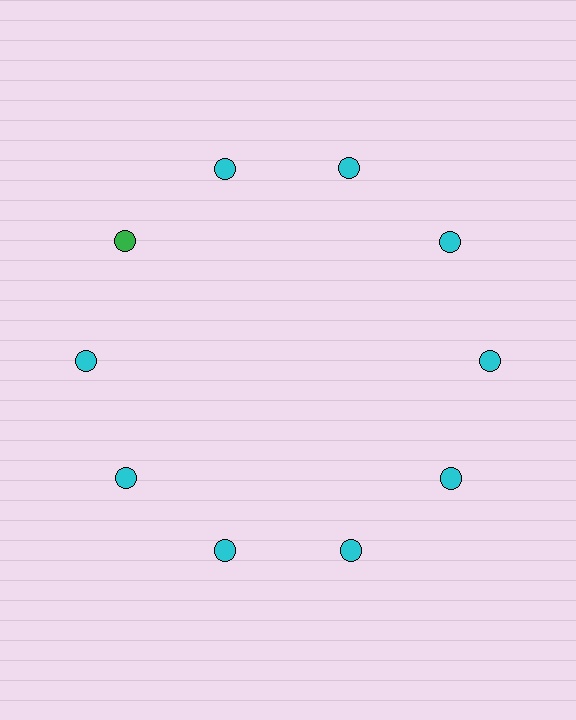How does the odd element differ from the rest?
It has a different color: green instead of cyan.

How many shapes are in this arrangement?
There are 10 shapes arranged in a ring pattern.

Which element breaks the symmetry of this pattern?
The green circle at roughly the 10 o'clock position breaks the symmetry. All other shapes are cyan circles.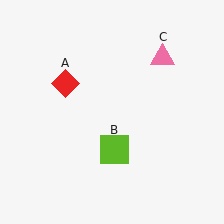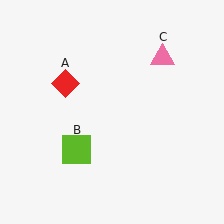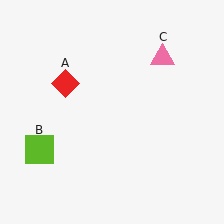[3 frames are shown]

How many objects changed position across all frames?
1 object changed position: lime square (object B).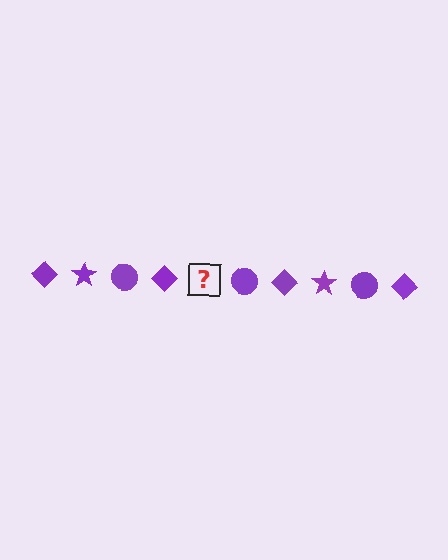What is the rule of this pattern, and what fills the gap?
The rule is that the pattern cycles through diamond, star, circle shapes in purple. The gap should be filled with a purple star.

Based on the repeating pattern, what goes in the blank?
The blank should be a purple star.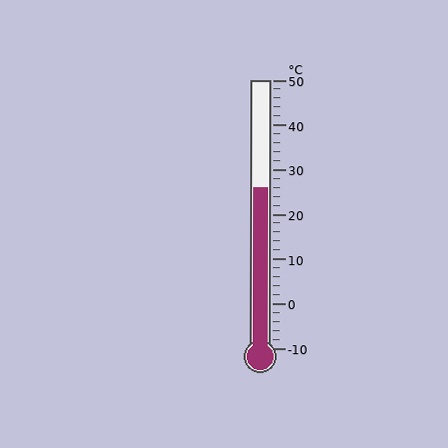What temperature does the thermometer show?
The thermometer shows approximately 26°C.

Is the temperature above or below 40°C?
The temperature is below 40°C.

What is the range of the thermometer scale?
The thermometer scale ranges from -10°C to 50°C.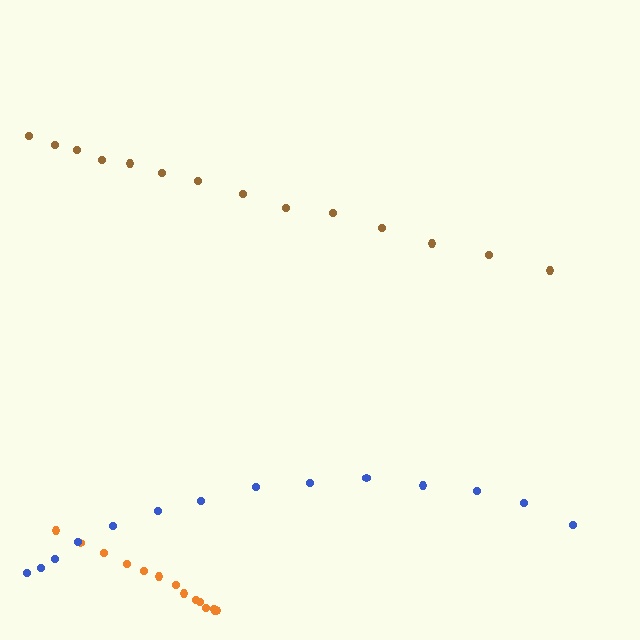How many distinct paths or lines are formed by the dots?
There are 3 distinct paths.